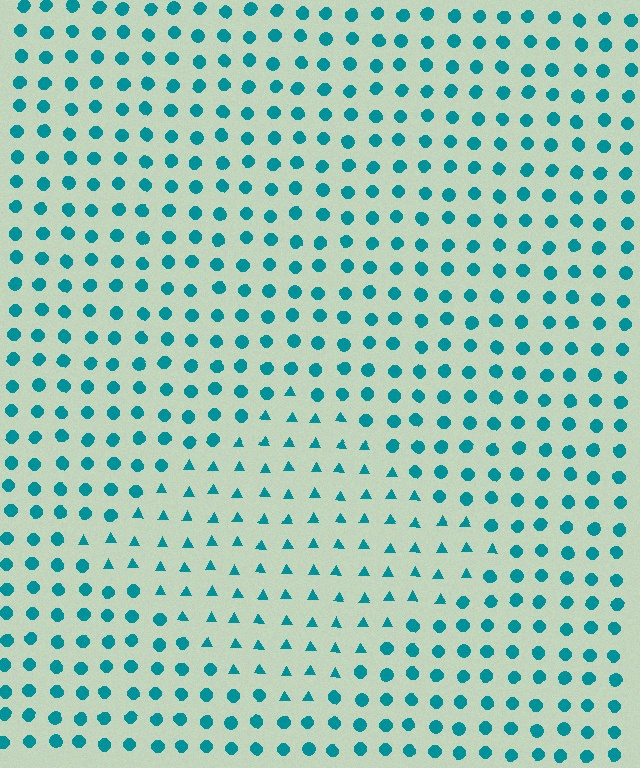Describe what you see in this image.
The image is filled with small teal elements arranged in a uniform grid. A diamond-shaped region contains triangles, while the surrounding area contains circles. The boundary is defined purely by the change in element shape.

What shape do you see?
I see a diamond.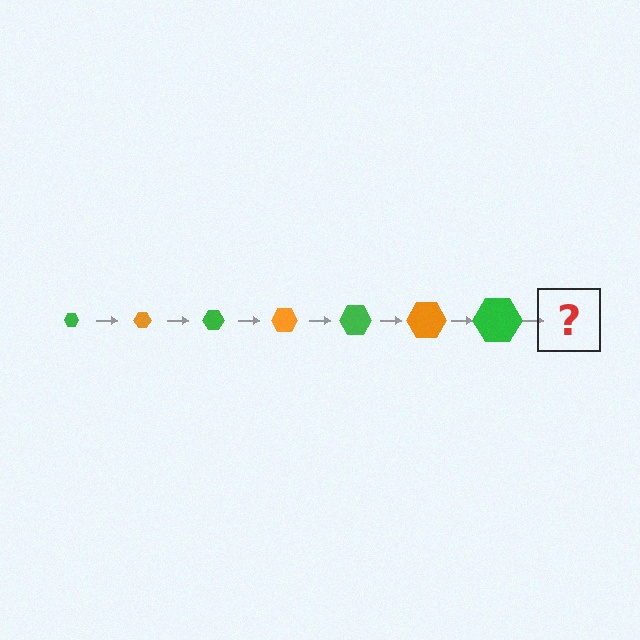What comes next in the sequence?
The next element should be an orange hexagon, larger than the previous one.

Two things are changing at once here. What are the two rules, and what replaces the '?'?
The two rules are that the hexagon grows larger each step and the color cycles through green and orange. The '?' should be an orange hexagon, larger than the previous one.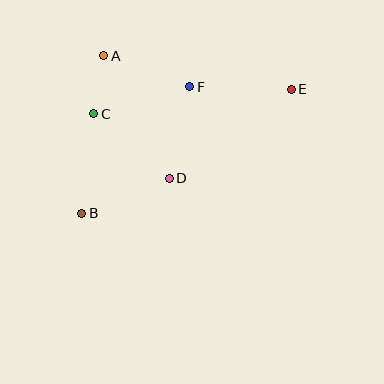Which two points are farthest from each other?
Points B and E are farthest from each other.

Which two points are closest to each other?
Points A and C are closest to each other.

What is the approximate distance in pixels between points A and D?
The distance between A and D is approximately 139 pixels.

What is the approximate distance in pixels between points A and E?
The distance between A and E is approximately 191 pixels.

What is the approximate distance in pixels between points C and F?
The distance between C and F is approximately 99 pixels.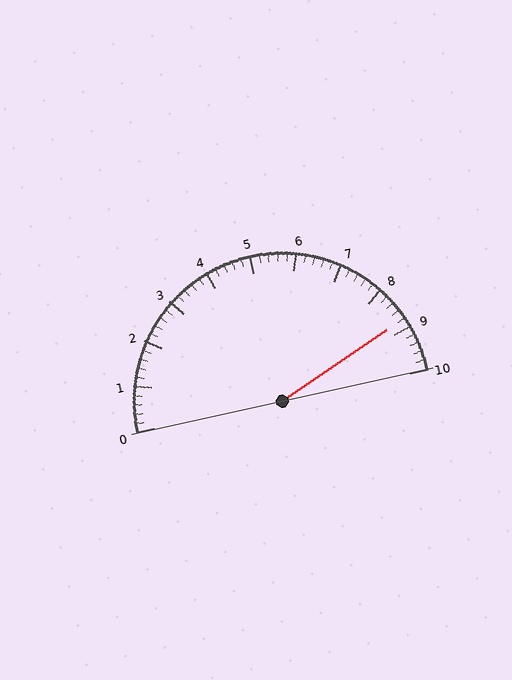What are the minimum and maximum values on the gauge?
The gauge ranges from 0 to 10.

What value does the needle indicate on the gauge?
The needle indicates approximately 8.8.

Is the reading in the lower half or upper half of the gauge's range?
The reading is in the upper half of the range (0 to 10).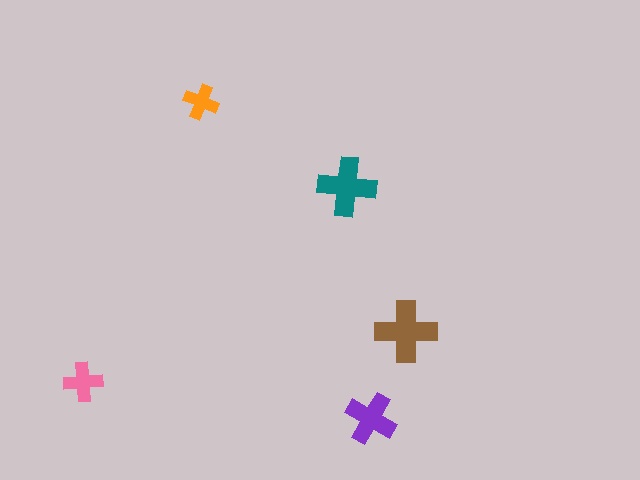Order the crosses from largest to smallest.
the brown one, the teal one, the purple one, the pink one, the orange one.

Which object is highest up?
The orange cross is topmost.